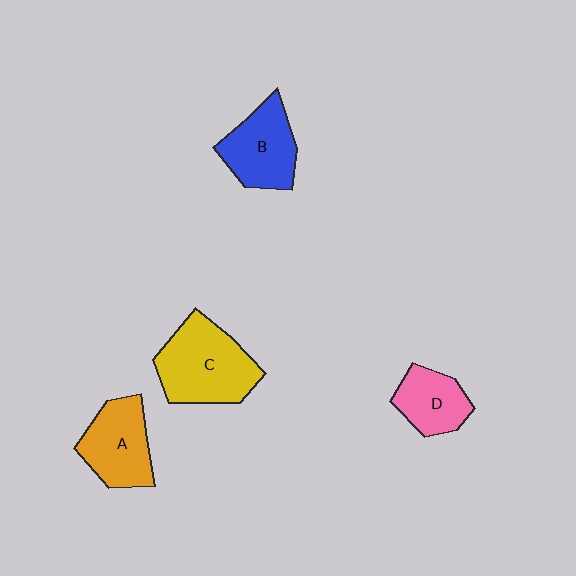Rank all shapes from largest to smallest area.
From largest to smallest: C (yellow), A (orange), B (blue), D (pink).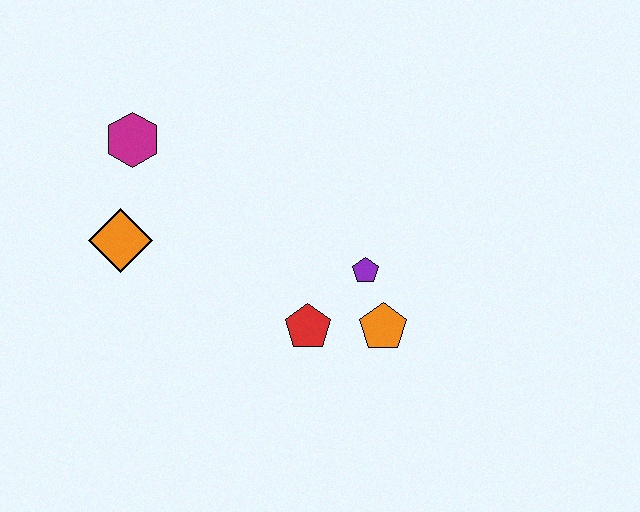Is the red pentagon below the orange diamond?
Yes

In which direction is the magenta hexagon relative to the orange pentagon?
The magenta hexagon is to the left of the orange pentagon.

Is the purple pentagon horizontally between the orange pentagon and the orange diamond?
Yes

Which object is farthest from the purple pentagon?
The magenta hexagon is farthest from the purple pentagon.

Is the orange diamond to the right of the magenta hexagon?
No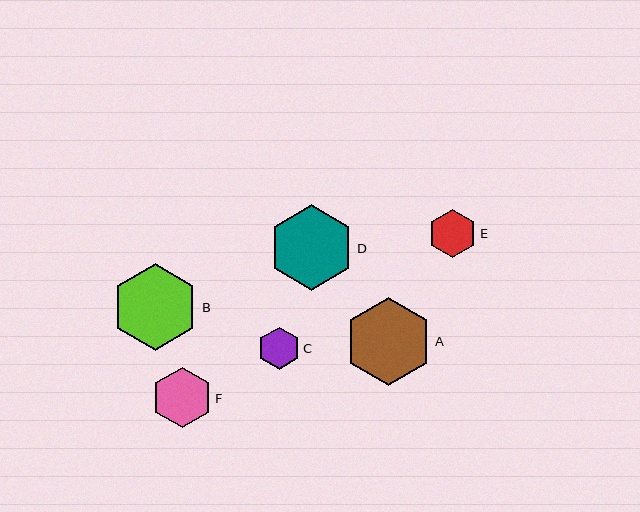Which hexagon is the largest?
Hexagon A is the largest with a size of approximately 87 pixels.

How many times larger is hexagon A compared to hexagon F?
Hexagon A is approximately 1.5 times the size of hexagon F.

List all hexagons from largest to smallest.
From largest to smallest: A, B, D, F, E, C.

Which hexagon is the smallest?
Hexagon C is the smallest with a size of approximately 42 pixels.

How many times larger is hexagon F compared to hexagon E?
Hexagon F is approximately 1.2 times the size of hexagon E.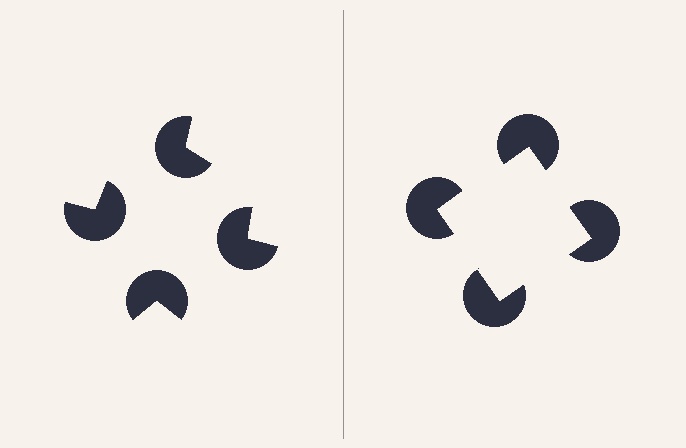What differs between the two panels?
The pac-man discs are positioned identically on both sides; only the wedge orientations differ. On the right they align to a square; on the left they are misaligned.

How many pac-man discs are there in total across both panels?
8 — 4 on each side.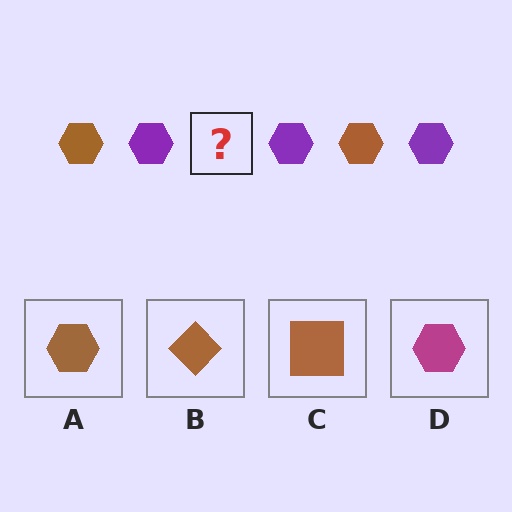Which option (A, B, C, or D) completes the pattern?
A.